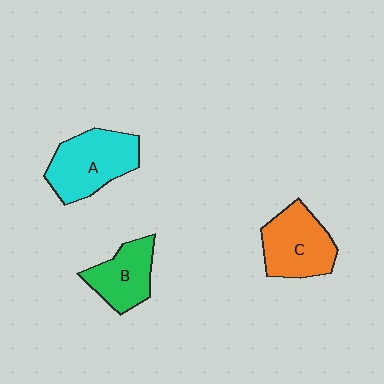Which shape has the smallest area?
Shape B (green).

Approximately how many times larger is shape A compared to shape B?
Approximately 1.4 times.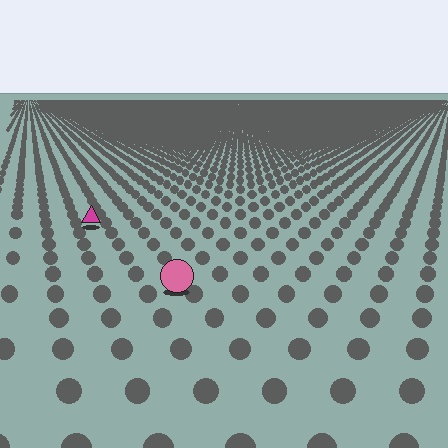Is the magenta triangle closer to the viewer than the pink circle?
No. The pink circle is closer — you can tell from the texture gradient: the ground texture is coarser near it.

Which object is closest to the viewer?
The pink circle is closest. The texture marks near it are larger and more spread out.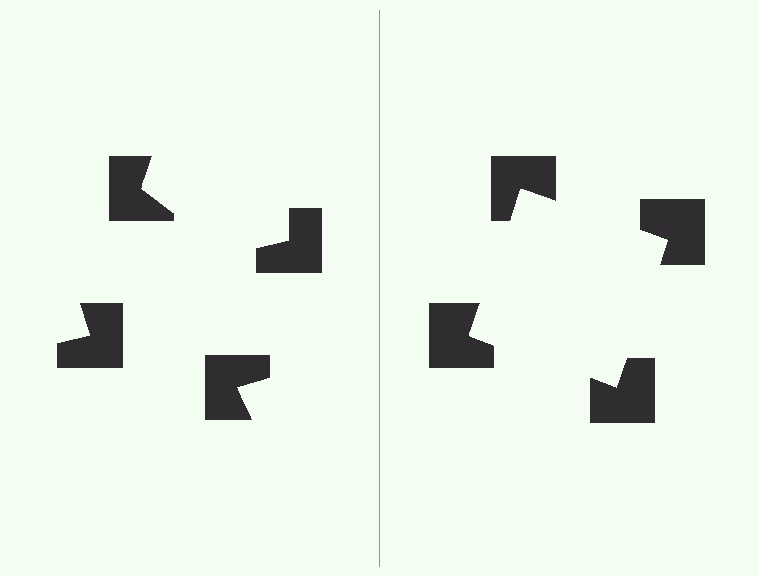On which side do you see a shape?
An illusory square appears on the right side. On the left side the wedge cuts are rotated, so no coherent shape forms.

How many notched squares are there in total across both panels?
8 — 4 on each side.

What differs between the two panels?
The notched squares are positioned identically on both sides; only the wedge orientations differ. On the right they align to a square; on the left they are misaligned.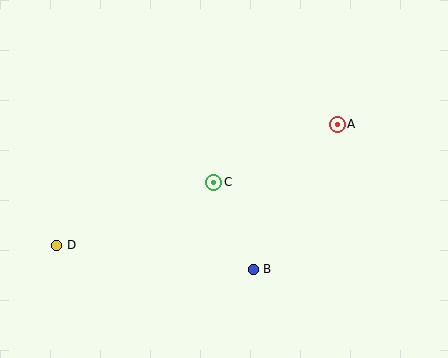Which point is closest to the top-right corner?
Point A is closest to the top-right corner.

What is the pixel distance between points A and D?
The distance between A and D is 305 pixels.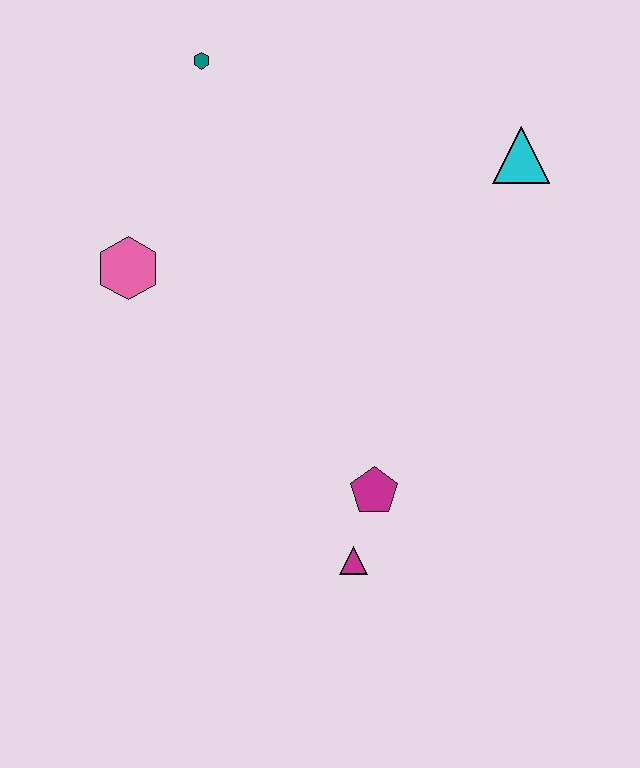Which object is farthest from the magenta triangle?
The teal hexagon is farthest from the magenta triangle.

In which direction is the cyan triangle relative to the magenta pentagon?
The cyan triangle is above the magenta pentagon.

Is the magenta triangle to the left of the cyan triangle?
Yes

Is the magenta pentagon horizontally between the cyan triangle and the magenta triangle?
Yes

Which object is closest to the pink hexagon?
The teal hexagon is closest to the pink hexagon.